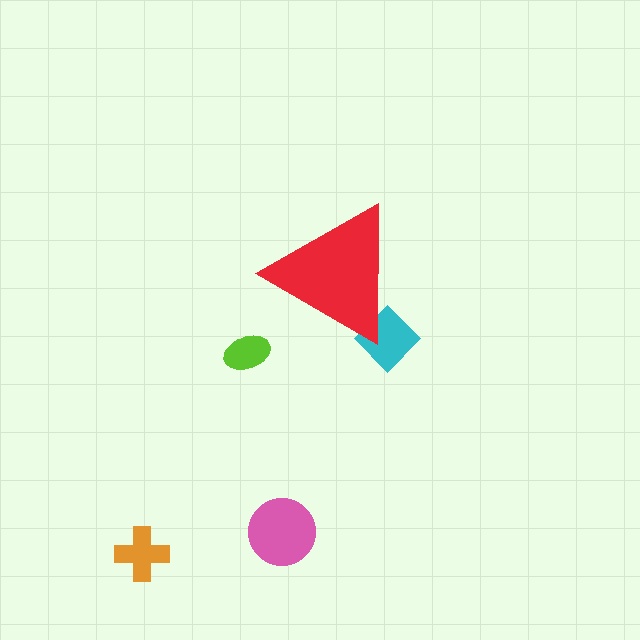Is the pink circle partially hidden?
No, the pink circle is fully visible.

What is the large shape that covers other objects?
A red triangle.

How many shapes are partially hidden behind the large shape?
1 shape is partially hidden.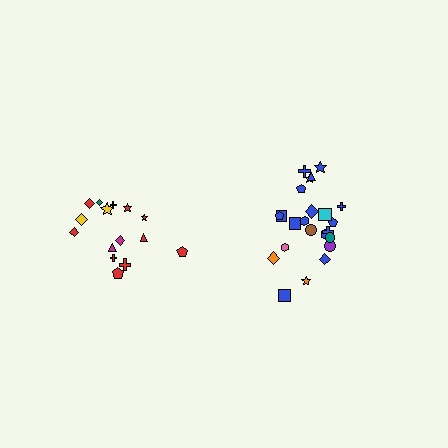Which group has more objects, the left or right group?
The right group.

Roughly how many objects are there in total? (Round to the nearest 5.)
Roughly 40 objects in total.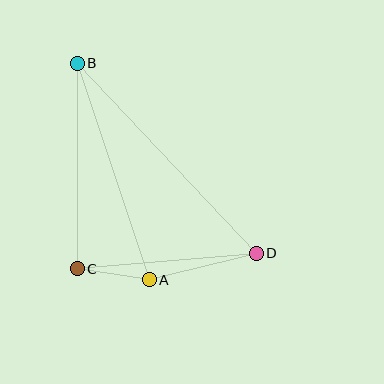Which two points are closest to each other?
Points A and C are closest to each other.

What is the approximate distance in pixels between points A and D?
The distance between A and D is approximately 110 pixels.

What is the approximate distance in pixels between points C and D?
The distance between C and D is approximately 179 pixels.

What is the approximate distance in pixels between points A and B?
The distance between A and B is approximately 228 pixels.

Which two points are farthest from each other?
Points B and D are farthest from each other.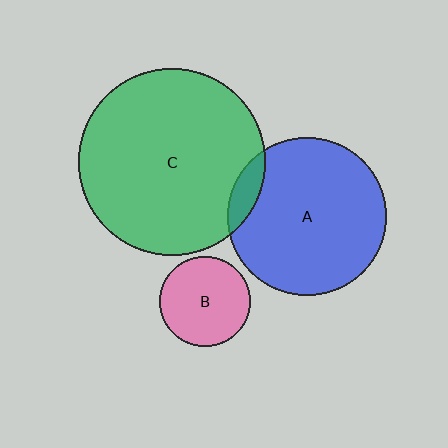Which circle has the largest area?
Circle C (green).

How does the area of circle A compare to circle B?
Approximately 3.1 times.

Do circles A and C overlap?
Yes.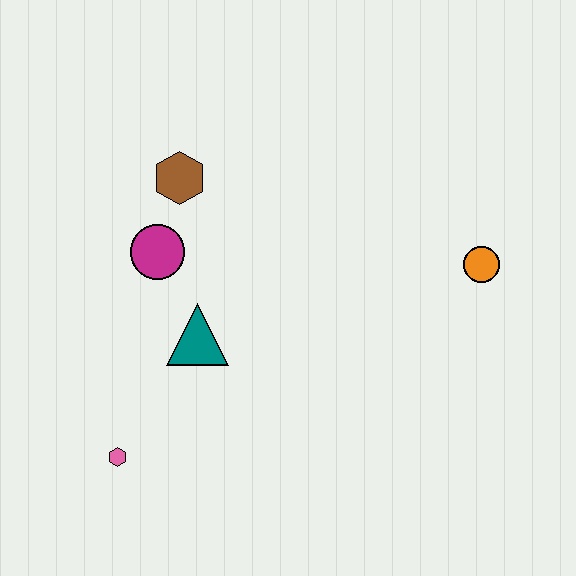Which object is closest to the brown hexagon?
The magenta circle is closest to the brown hexagon.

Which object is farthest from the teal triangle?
The orange circle is farthest from the teal triangle.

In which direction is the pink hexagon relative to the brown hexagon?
The pink hexagon is below the brown hexagon.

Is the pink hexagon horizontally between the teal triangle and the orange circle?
No